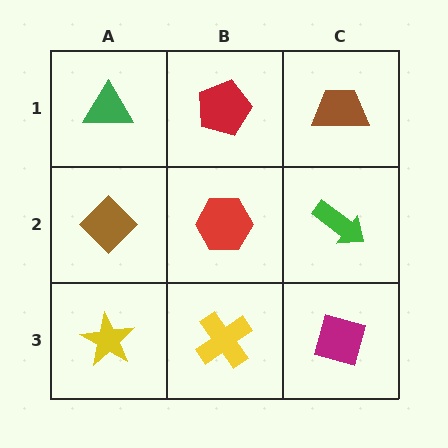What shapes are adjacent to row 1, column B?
A red hexagon (row 2, column B), a green triangle (row 1, column A), a brown trapezoid (row 1, column C).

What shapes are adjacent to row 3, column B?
A red hexagon (row 2, column B), a yellow star (row 3, column A), a magenta diamond (row 3, column C).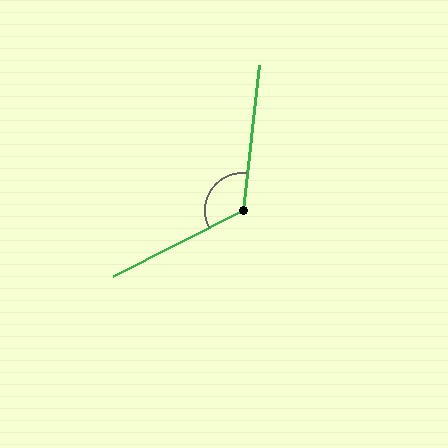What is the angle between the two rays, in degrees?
Approximately 123 degrees.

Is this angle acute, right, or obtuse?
It is obtuse.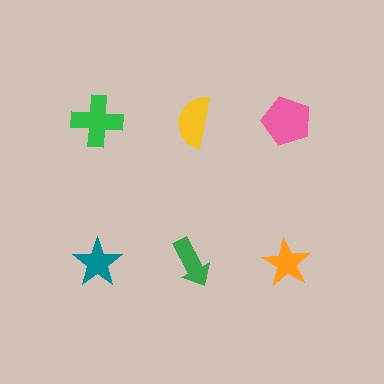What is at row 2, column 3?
An orange star.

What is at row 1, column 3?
A pink pentagon.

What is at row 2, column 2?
A green arrow.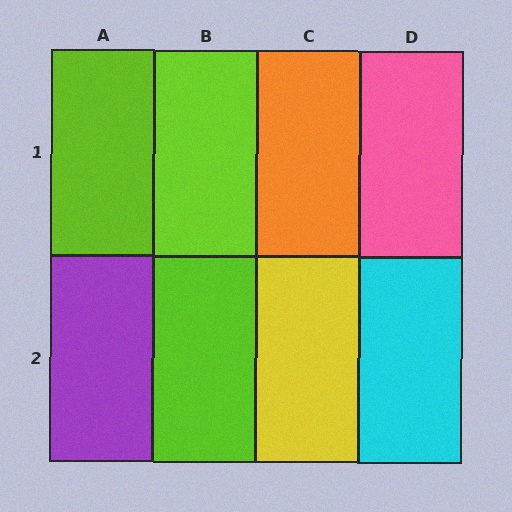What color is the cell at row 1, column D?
Pink.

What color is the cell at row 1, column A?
Lime.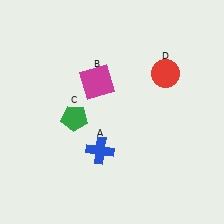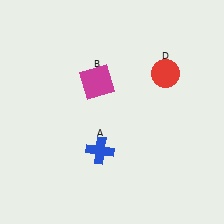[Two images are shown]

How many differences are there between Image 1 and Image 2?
There is 1 difference between the two images.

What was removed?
The green pentagon (C) was removed in Image 2.